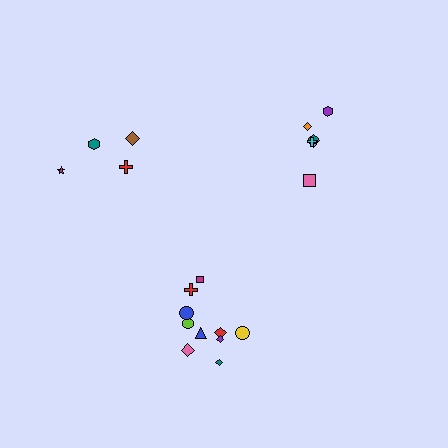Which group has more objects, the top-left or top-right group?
The top-right group.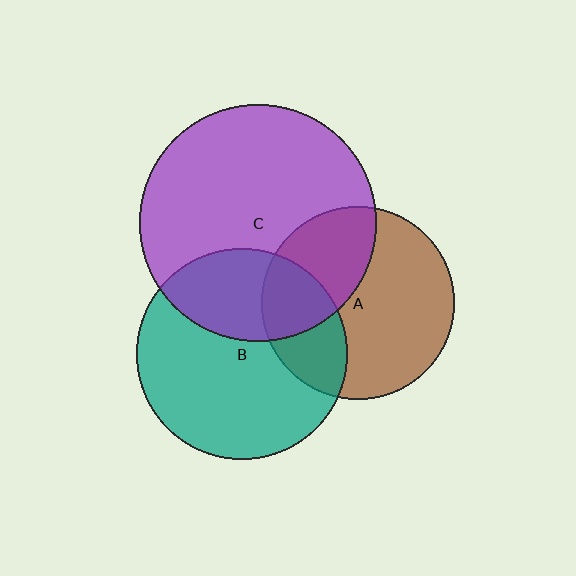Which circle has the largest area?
Circle C (purple).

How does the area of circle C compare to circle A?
Approximately 1.5 times.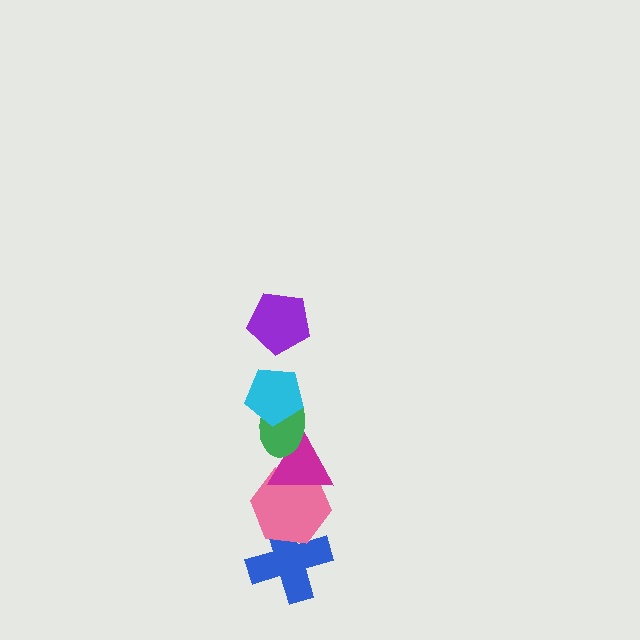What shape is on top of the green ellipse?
The cyan pentagon is on top of the green ellipse.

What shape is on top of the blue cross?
The pink hexagon is on top of the blue cross.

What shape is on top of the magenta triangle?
The green ellipse is on top of the magenta triangle.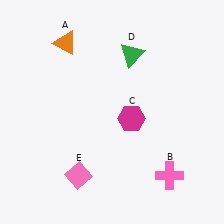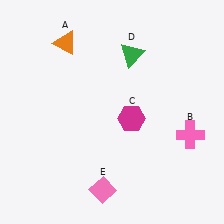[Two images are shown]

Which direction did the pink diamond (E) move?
The pink diamond (E) moved right.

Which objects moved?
The objects that moved are: the pink cross (B), the pink diamond (E).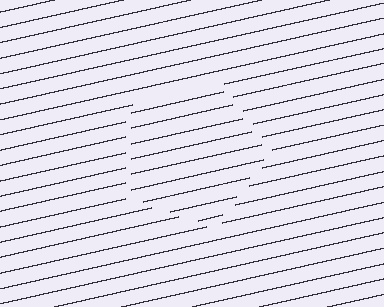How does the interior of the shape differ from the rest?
The interior of the shape contains the same grating, shifted by half a period — the contour is defined by the phase discontinuity where line-ends from the inner and outer gratings abut.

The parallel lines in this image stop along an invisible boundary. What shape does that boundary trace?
An illusory pentagon. The interior of the shape contains the same grating, shifted by half a period — the contour is defined by the phase discontinuity where line-ends from the inner and outer gratings abut.